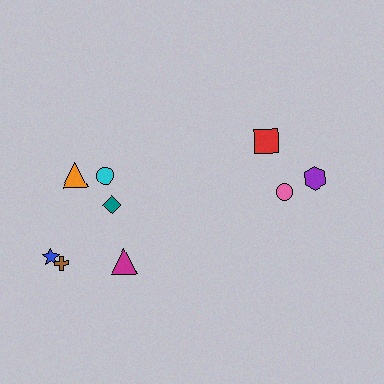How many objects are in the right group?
There are 3 objects.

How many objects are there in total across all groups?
There are 9 objects.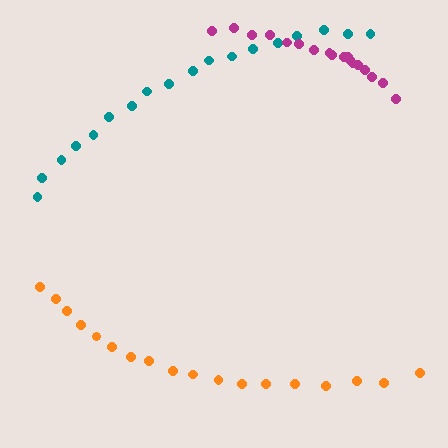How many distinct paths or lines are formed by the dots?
There are 3 distinct paths.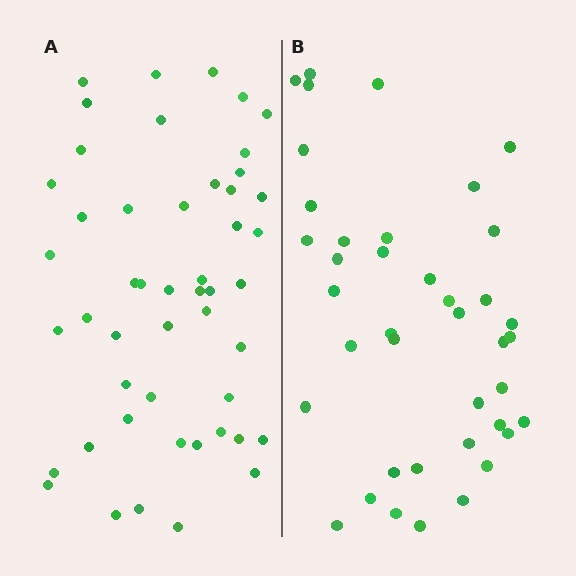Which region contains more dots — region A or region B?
Region A (the left region) has more dots.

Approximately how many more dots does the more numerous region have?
Region A has roughly 8 or so more dots than region B.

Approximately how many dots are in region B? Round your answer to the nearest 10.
About 40 dots.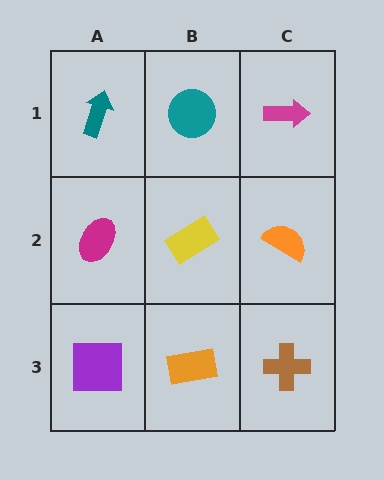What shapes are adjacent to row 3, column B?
A yellow rectangle (row 2, column B), a purple square (row 3, column A), a brown cross (row 3, column C).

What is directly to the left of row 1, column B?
A teal arrow.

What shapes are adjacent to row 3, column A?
A magenta ellipse (row 2, column A), an orange rectangle (row 3, column B).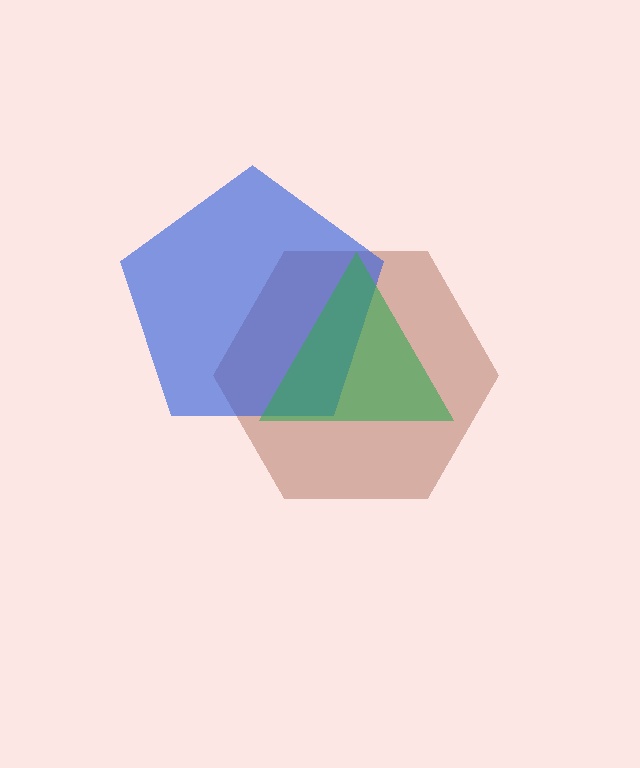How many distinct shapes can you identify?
There are 3 distinct shapes: a brown hexagon, a blue pentagon, a green triangle.